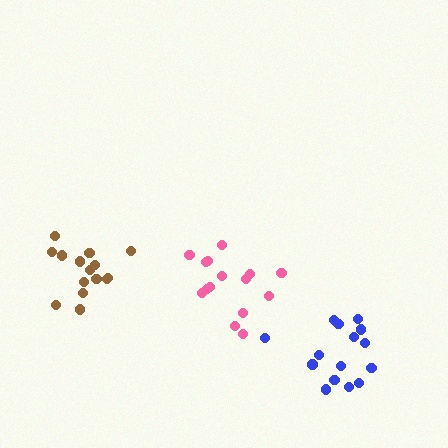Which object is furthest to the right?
The blue cluster is rightmost.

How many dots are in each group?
Group 1: 15 dots, Group 2: 15 dots, Group 3: 15 dots (45 total).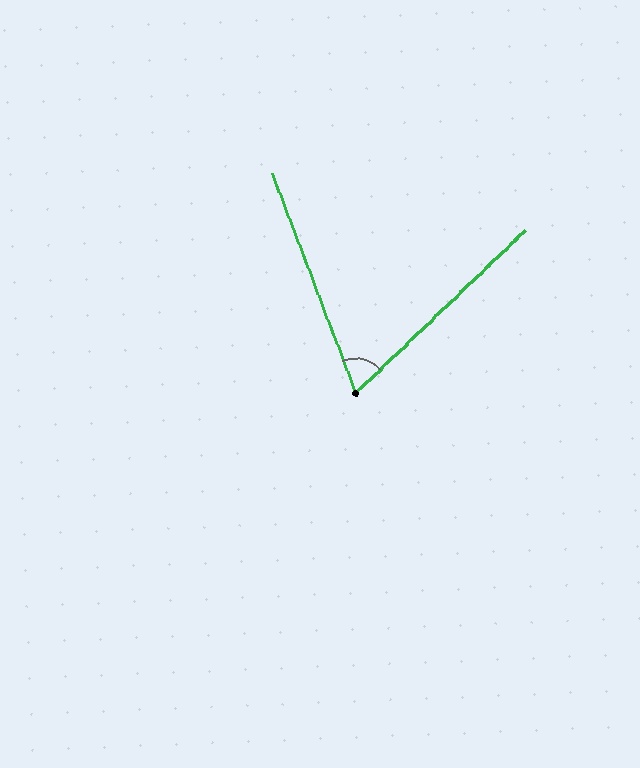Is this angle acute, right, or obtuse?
It is acute.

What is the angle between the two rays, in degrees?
Approximately 67 degrees.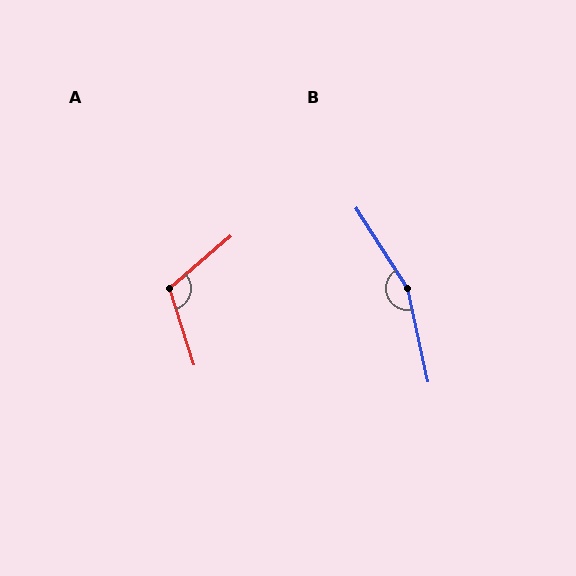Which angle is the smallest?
A, at approximately 113 degrees.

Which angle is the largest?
B, at approximately 160 degrees.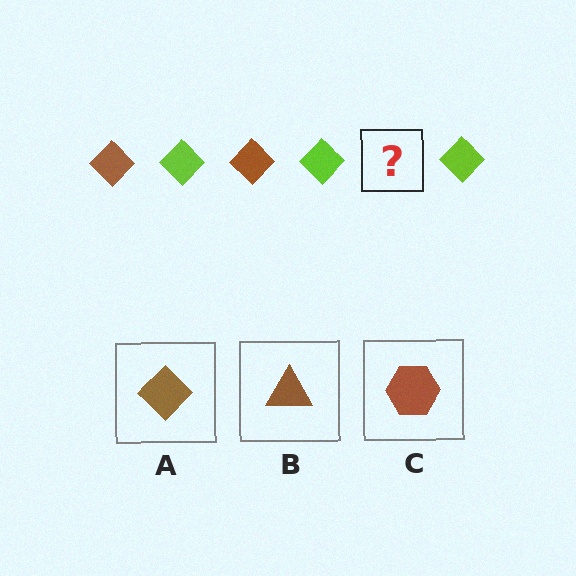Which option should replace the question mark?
Option A.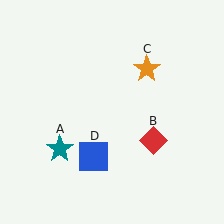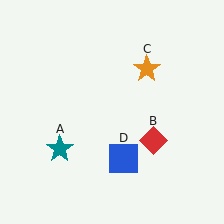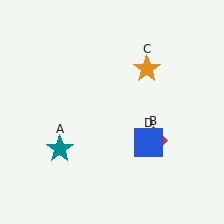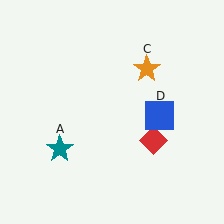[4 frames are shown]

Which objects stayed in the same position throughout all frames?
Teal star (object A) and red diamond (object B) and orange star (object C) remained stationary.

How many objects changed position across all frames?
1 object changed position: blue square (object D).